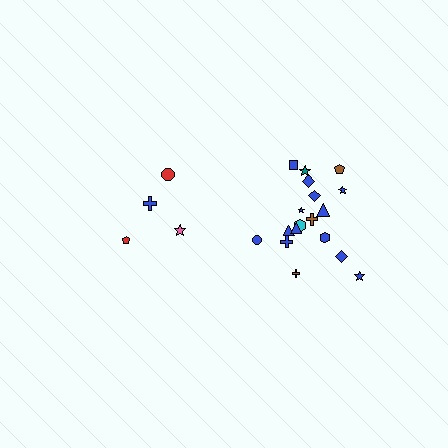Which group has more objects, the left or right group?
The right group.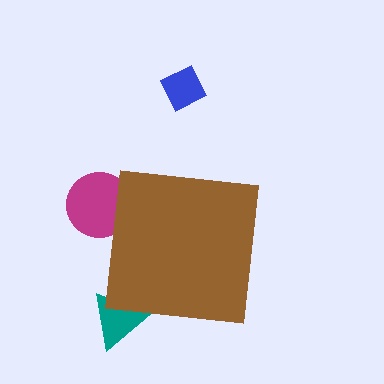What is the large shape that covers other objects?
A brown square.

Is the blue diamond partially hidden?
No, the blue diamond is fully visible.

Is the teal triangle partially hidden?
Yes, the teal triangle is partially hidden behind the brown square.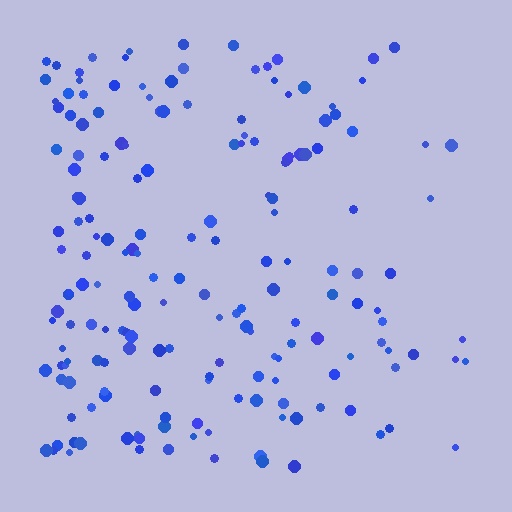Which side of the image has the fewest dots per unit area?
The right.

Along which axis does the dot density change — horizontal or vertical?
Horizontal.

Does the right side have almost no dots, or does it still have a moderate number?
Still a moderate number, just noticeably fewer than the left.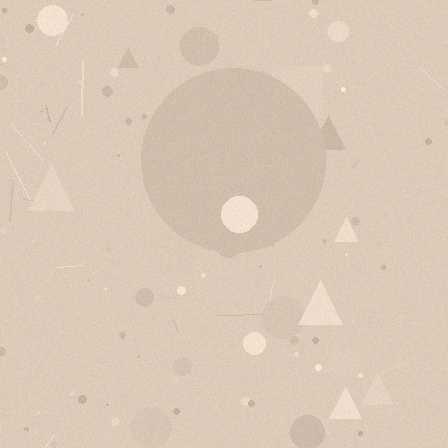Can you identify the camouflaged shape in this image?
The camouflaged shape is a circle.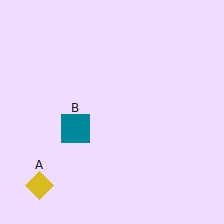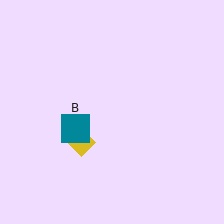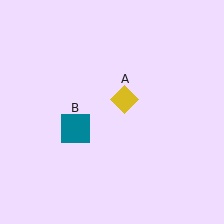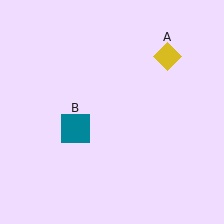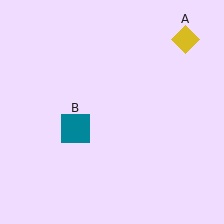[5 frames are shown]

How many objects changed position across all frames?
1 object changed position: yellow diamond (object A).